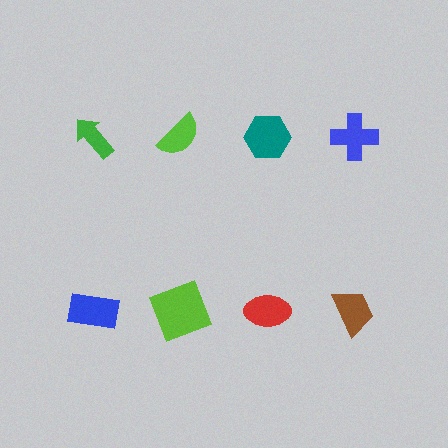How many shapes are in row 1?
4 shapes.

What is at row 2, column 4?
A brown trapezoid.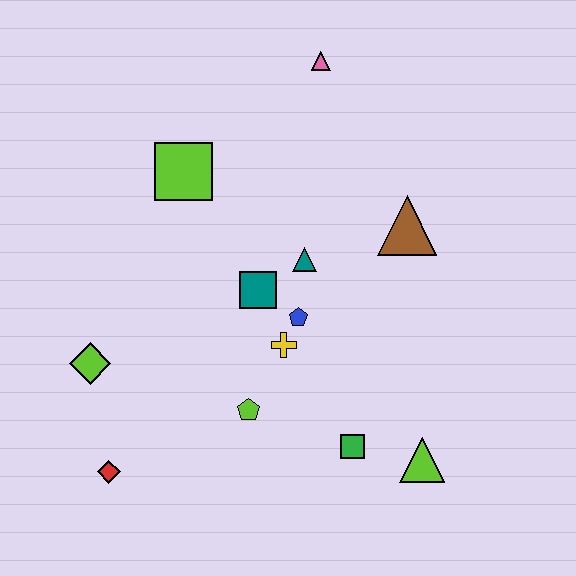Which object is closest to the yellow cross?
The blue pentagon is closest to the yellow cross.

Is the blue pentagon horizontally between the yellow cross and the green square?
Yes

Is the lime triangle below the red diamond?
No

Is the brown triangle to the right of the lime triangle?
No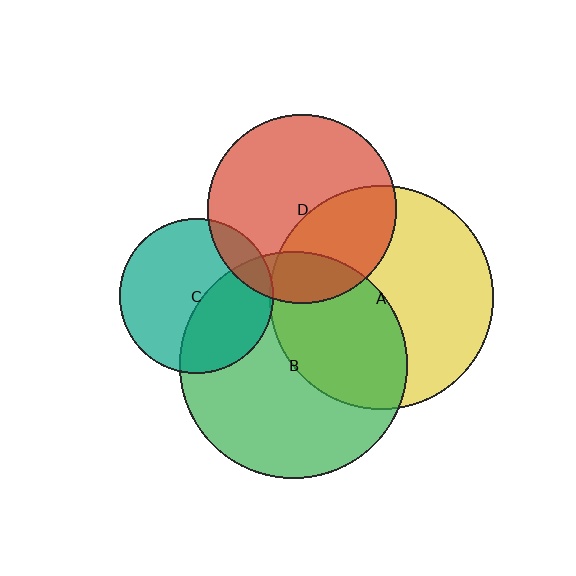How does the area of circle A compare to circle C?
Approximately 2.1 times.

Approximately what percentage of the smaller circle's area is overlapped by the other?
Approximately 15%.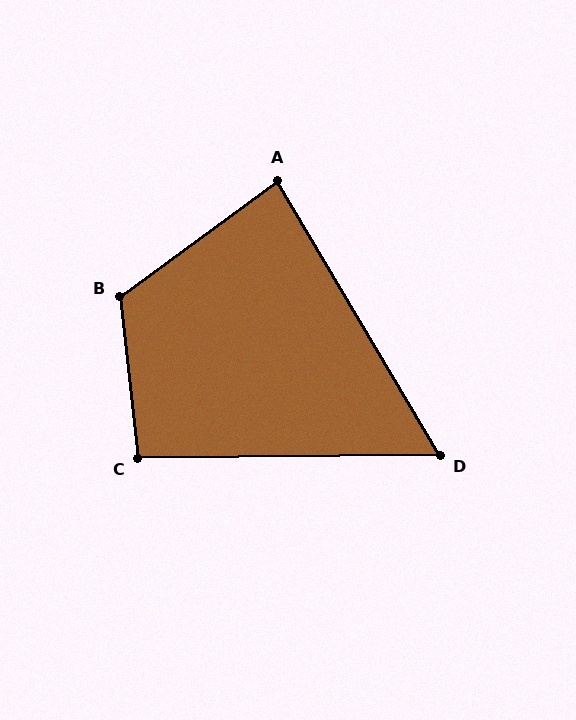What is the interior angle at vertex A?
Approximately 84 degrees (acute).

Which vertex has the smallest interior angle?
D, at approximately 60 degrees.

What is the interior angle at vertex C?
Approximately 96 degrees (obtuse).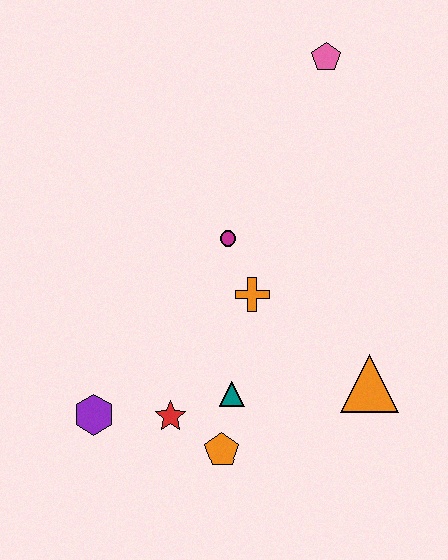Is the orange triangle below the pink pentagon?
Yes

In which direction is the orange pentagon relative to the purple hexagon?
The orange pentagon is to the right of the purple hexagon.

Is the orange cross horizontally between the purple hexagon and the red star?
No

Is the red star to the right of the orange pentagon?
No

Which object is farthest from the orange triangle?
The pink pentagon is farthest from the orange triangle.